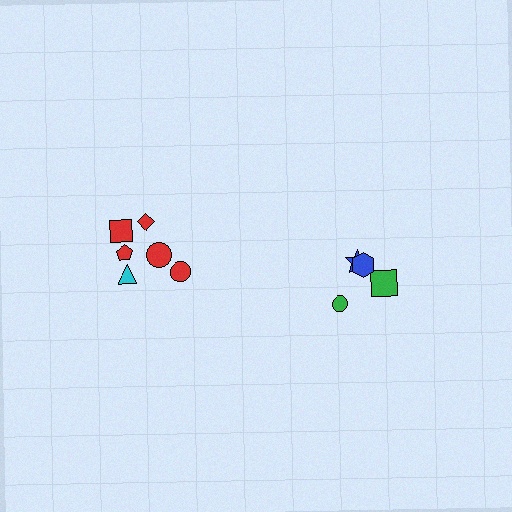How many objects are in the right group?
There are 4 objects.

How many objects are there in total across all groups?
There are 10 objects.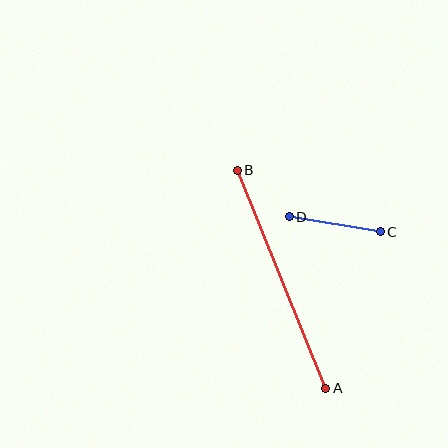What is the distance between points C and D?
The distance is approximately 92 pixels.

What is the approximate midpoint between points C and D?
The midpoint is at approximately (335, 224) pixels.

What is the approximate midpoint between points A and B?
The midpoint is at approximately (282, 279) pixels.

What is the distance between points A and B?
The distance is approximately 235 pixels.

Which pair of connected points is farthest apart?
Points A and B are farthest apart.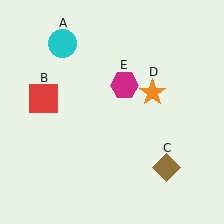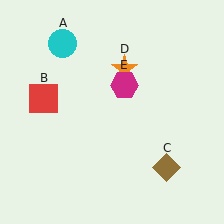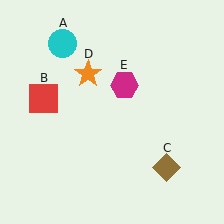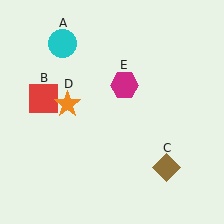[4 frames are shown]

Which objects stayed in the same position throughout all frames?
Cyan circle (object A) and red square (object B) and brown diamond (object C) and magenta hexagon (object E) remained stationary.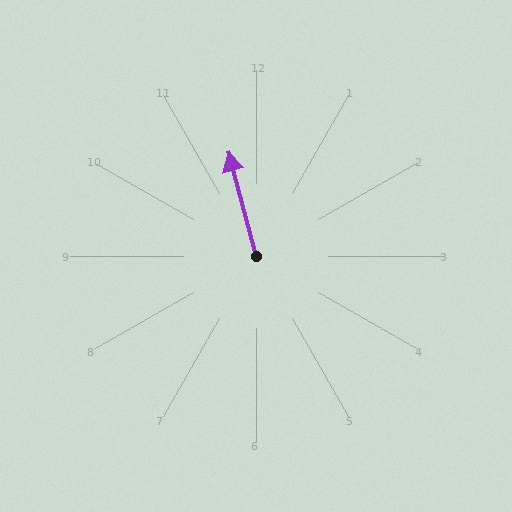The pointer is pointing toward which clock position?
Roughly 12 o'clock.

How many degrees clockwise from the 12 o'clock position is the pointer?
Approximately 345 degrees.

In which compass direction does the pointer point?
North.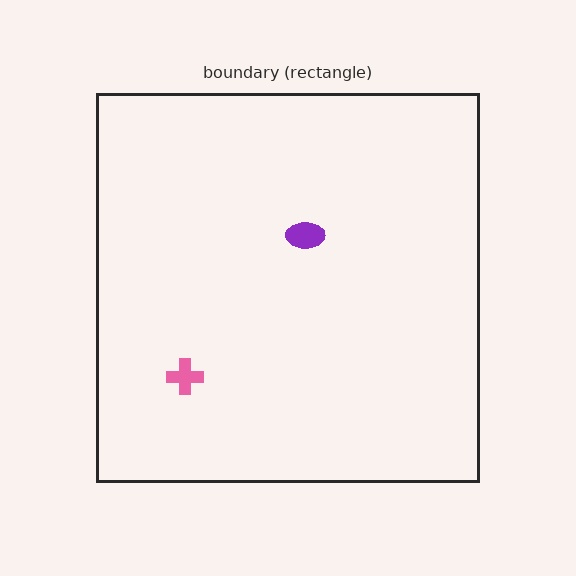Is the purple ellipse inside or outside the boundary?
Inside.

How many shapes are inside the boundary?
2 inside, 0 outside.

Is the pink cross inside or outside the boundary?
Inside.